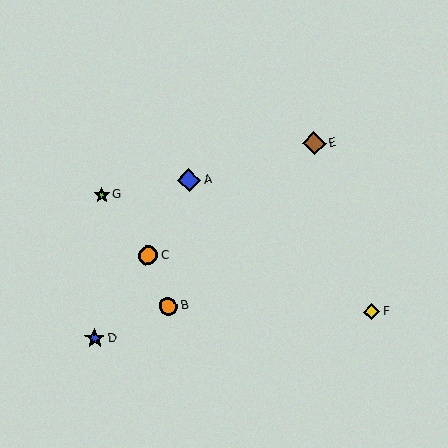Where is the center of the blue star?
The center of the blue star is at (95, 339).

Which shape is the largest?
The brown diamond (labeled E) is the largest.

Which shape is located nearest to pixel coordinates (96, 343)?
The blue star (labeled D) at (95, 339) is nearest to that location.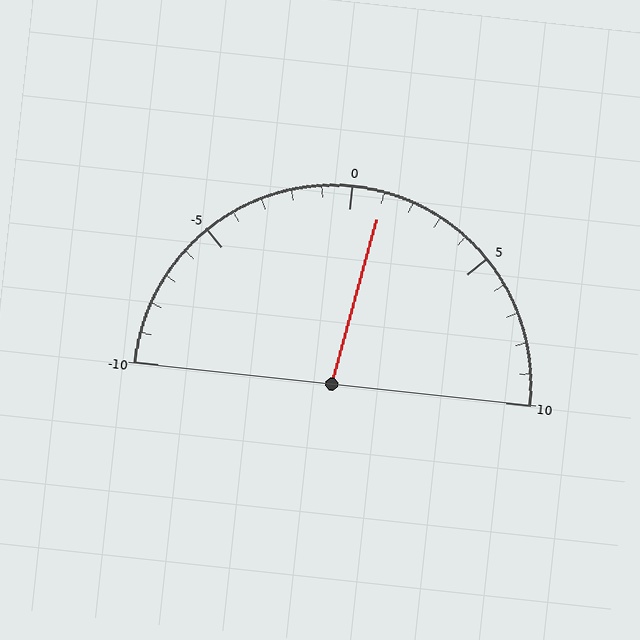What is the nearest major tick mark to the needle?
The nearest major tick mark is 0.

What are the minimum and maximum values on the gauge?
The gauge ranges from -10 to 10.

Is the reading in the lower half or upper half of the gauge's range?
The reading is in the upper half of the range (-10 to 10).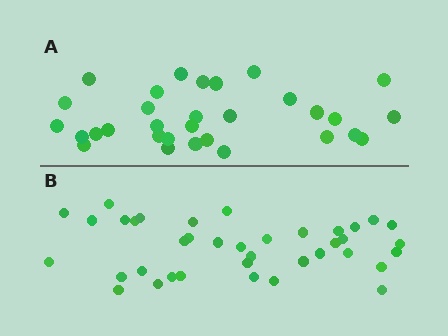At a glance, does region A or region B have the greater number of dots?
Region B (the bottom region) has more dots.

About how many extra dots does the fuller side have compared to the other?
Region B has roughly 8 or so more dots than region A.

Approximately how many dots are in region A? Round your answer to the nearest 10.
About 30 dots. (The exact count is 31, which rounds to 30.)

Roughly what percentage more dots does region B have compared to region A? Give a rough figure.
About 25% more.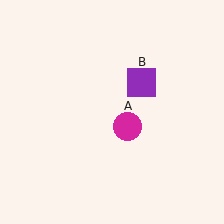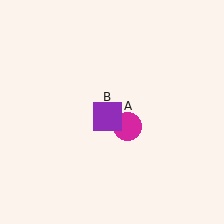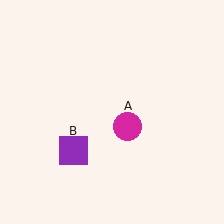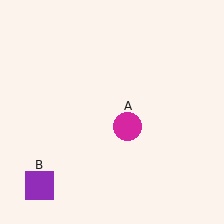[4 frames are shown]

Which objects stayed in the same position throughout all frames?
Magenta circle (object A) remained stationary.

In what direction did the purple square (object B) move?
The purple square (object B) moved down and to the left.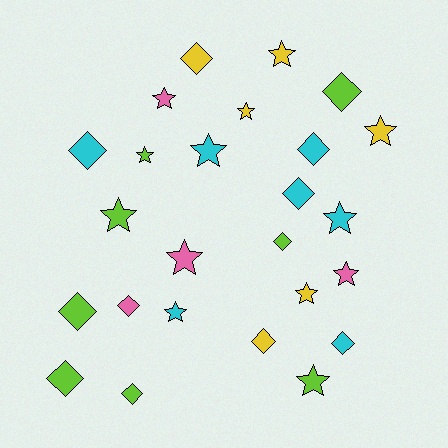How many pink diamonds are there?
There is 1 pink diamond.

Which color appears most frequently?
Lime, with 8 objects.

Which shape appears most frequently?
Star, with 13 objects.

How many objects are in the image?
There are 25 objects.